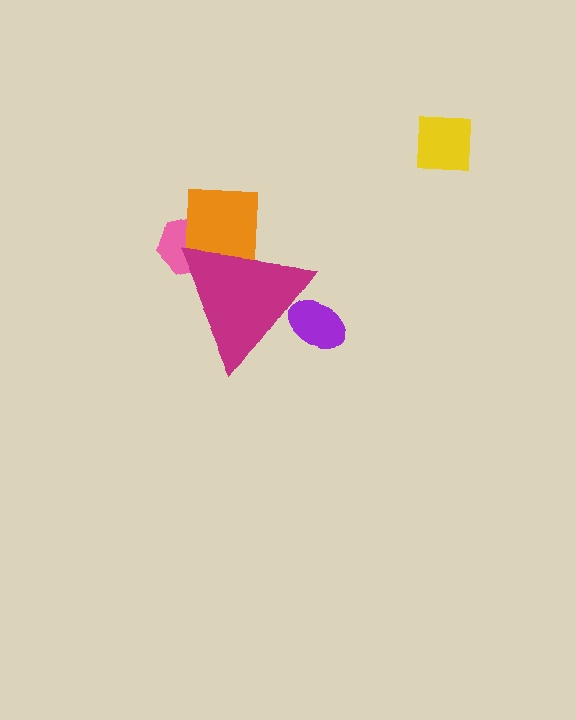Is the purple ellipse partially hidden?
Yes, the purple ellipse is partially hidden behind the magenta triangle.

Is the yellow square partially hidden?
No, the yellow square is fully visible.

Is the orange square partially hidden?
Yes, the orange square is partially hidden behind the magenta triangle.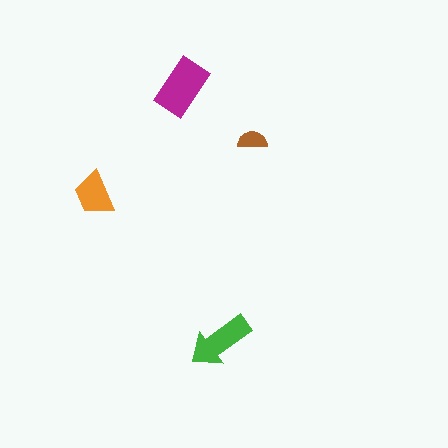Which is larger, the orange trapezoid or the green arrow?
The green arrow.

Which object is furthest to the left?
The orange trapezoid is leftmost.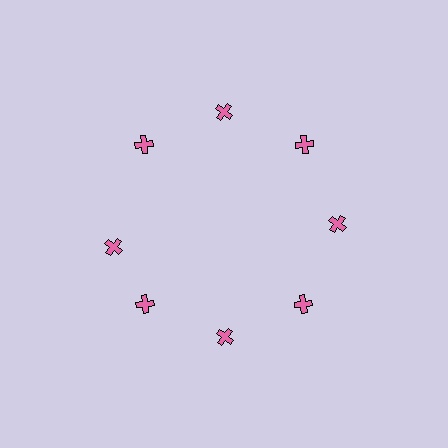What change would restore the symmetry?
The symmetry would be restored by rotating it back into even spacing with its neighbors so that all 8 crosses sit at equal angles and equal distance from the center.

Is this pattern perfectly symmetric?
No. The 8 pink crosses are arranged in a ring, but one element near the 9 o'clock position is rotated out of alignment along the ring, breaking the 8-fold rotational symmetry.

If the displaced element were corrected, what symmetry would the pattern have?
It would have 8-fold rotational symmetry — the pattern would map onto itself every 45 degrees.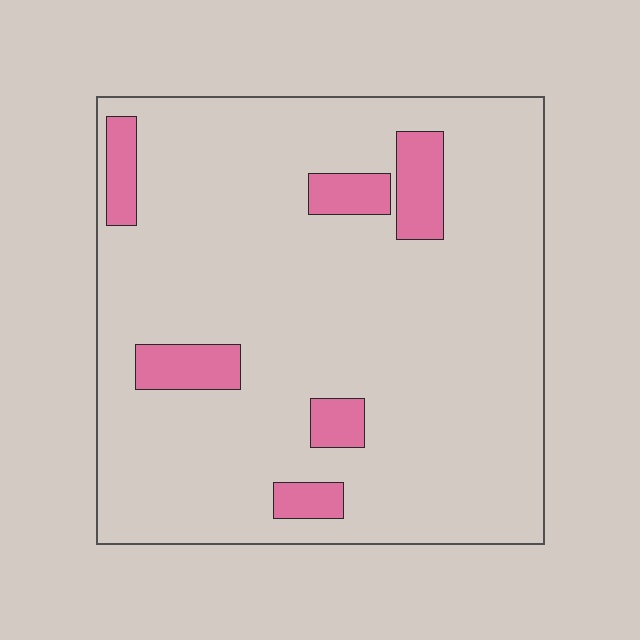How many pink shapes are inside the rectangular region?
6.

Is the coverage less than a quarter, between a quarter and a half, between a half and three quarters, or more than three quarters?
Less than a quarter.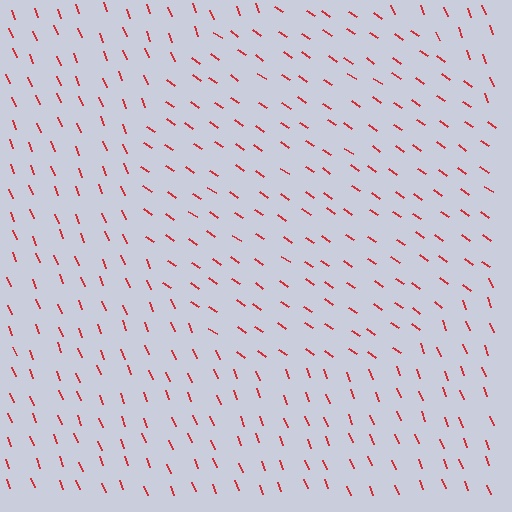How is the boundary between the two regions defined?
The boundary is defined purely by a change in line orientation (approximately 34 degrees difference). All lines are the same color and thickness.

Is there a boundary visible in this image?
Yes, there is a texture boundary formed by a change in line orientation.